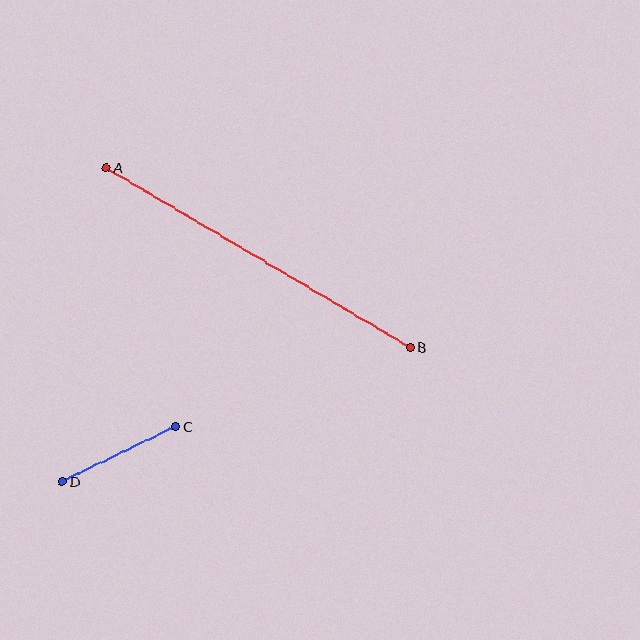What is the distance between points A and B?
The distance is approximately 353 pixels.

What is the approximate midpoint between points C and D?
The midpoint is at approximately (119, 454) pixels.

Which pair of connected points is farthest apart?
Points A and B are farthest apart.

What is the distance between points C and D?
The distance is approximately 126 pixels.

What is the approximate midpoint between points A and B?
The midpoint is at approximately (258, 257) pixels.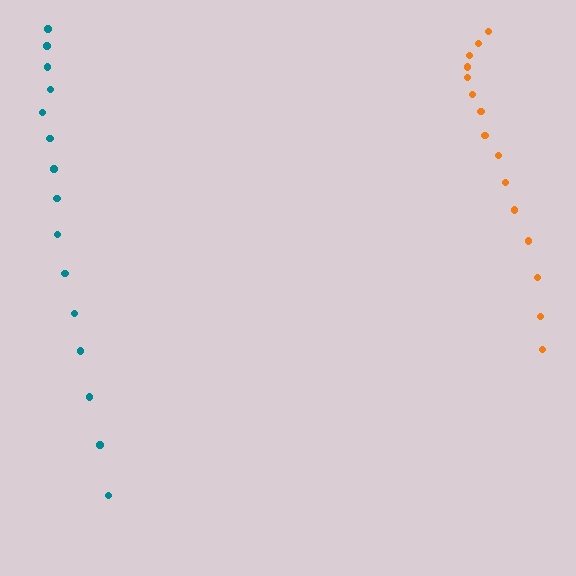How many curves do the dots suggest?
There are 2 distinct paths.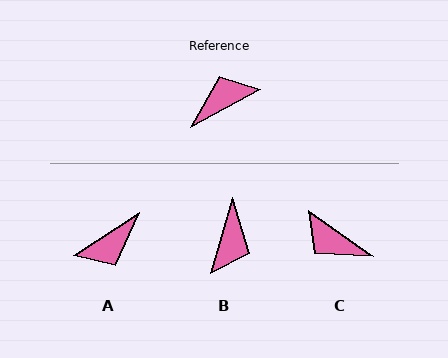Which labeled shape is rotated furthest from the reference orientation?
A, about 175 degrees away.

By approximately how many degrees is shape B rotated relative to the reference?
Approximately 135 degrees clockwise.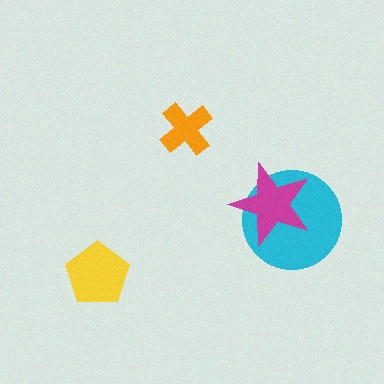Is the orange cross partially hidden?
No, no other shape covers it.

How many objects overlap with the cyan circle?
1 object overlaps with the cyan circle.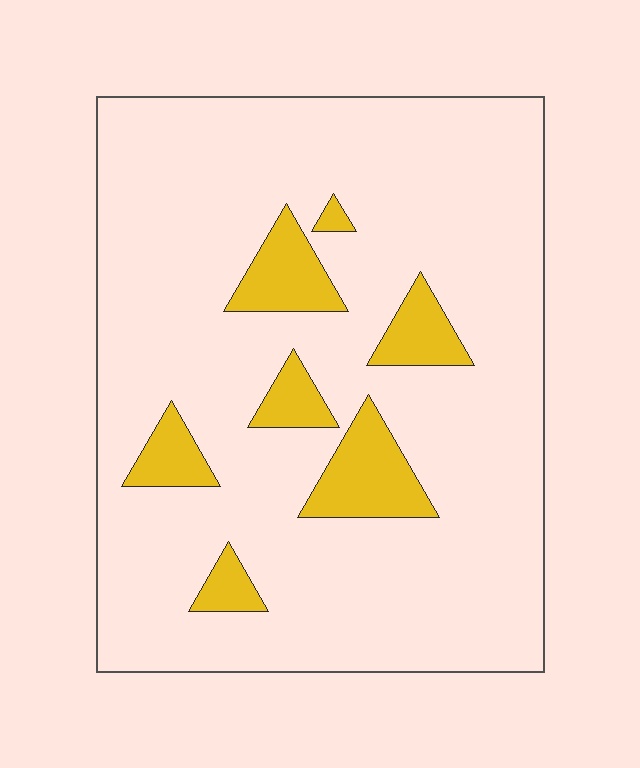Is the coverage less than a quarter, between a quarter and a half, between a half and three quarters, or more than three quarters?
Less than a quarter.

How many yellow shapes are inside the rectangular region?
7.